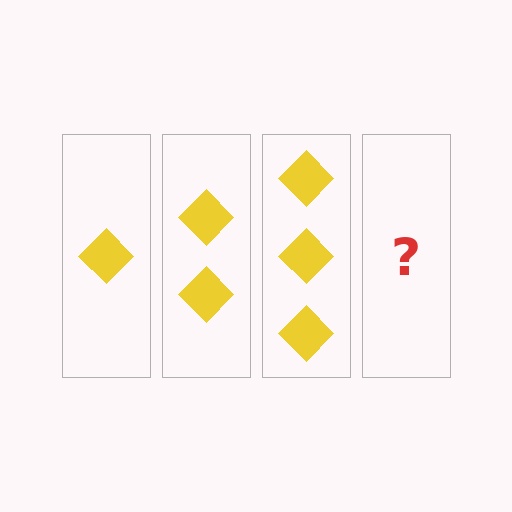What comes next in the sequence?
The next element should be 4 diamonds.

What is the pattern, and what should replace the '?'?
The pattern is that each step adds one more diamond. The '?' should be 4 diamonds.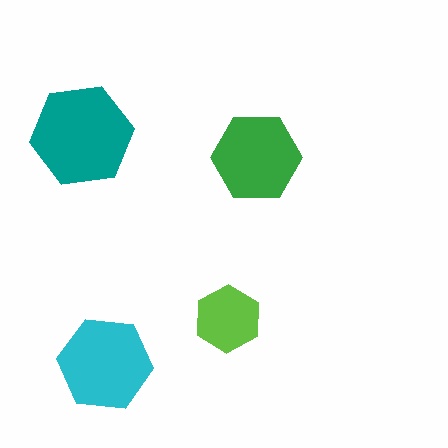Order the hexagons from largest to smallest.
the teal one, the cyan one, the green one, the lime one.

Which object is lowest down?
The cyan hexagon is bottommost.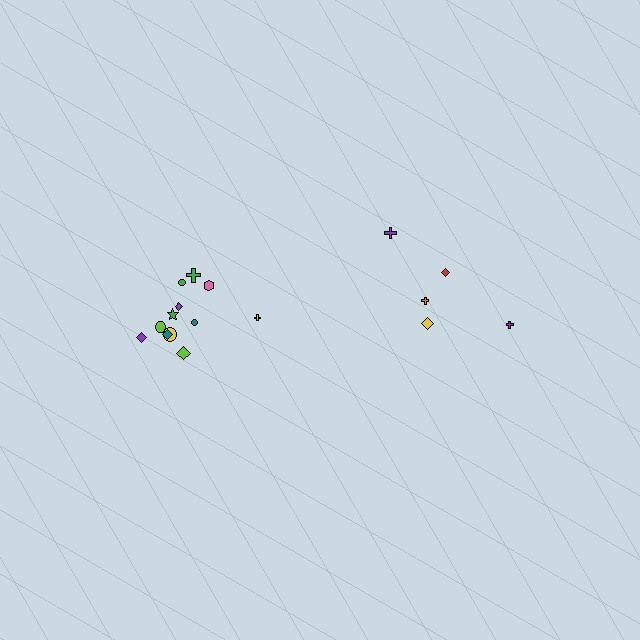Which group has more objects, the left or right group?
The left group.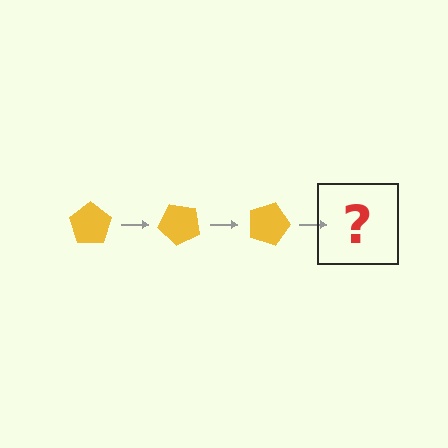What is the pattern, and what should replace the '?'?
The pattern is that the pentagon rotates 45 degrees each step. The '?' should be a yellow pentagon rotated 135 degrees.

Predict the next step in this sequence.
The next step is a yellow pentagon rotated 135 degrees.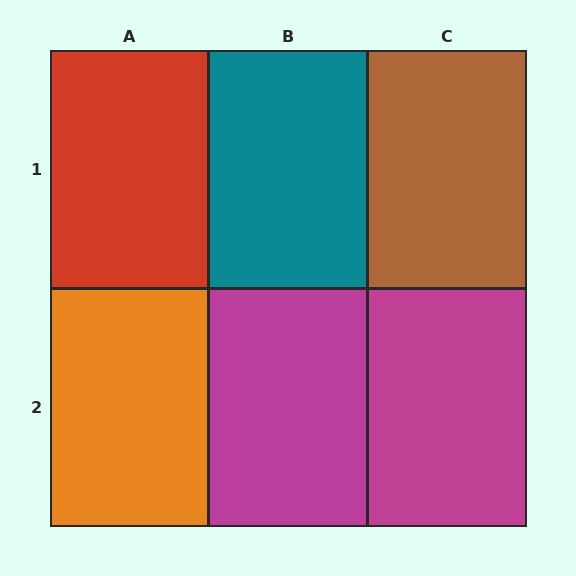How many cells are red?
1 cell is red.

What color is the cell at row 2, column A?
Orange.